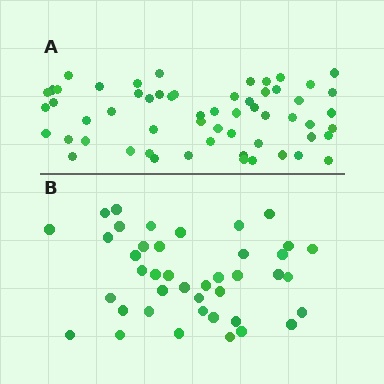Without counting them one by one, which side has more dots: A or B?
Region A (the top region) has more dots.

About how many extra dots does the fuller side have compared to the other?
Region A has approximately 15 more dots than region B.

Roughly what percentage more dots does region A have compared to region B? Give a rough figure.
About 40% more.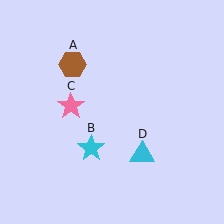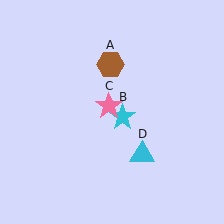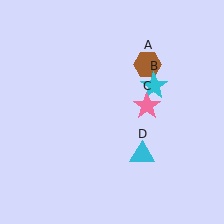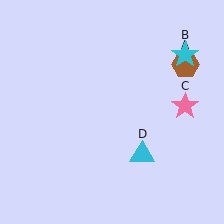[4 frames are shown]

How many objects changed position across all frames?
3 objects changed position: brown hexagon (object A), cyan star (object B), pink star (object C).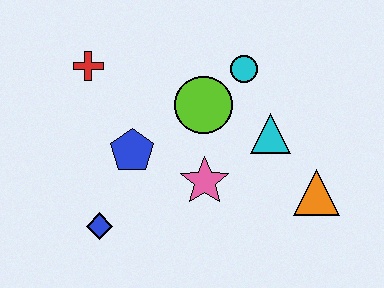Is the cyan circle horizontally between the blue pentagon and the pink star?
No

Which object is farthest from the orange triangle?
The red cross is farthest from the orange triangle.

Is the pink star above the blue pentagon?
No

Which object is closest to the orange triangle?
The cyan triangle is closest to the orange triangle.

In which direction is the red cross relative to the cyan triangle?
The red cross is to the left of the cyan triangle.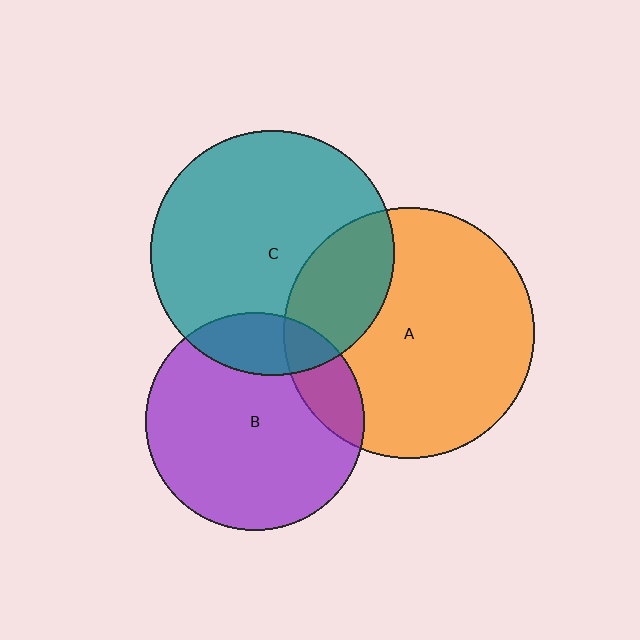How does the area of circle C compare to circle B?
Approximately 1.3 times.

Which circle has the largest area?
Circle A (orange).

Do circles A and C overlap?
Yes.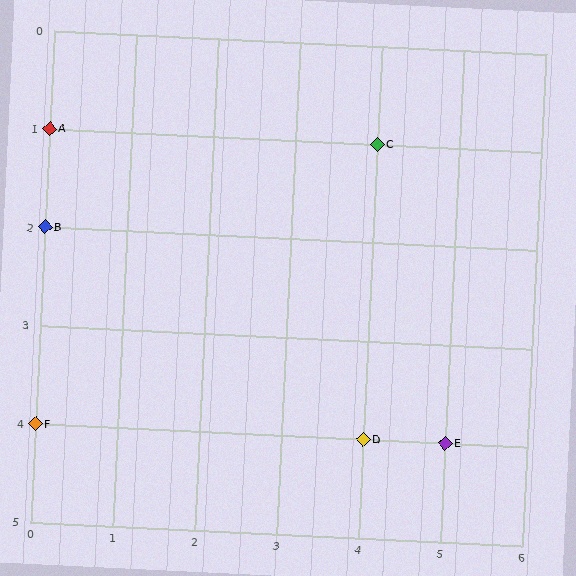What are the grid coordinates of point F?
Point F is at grid coordinates (0, 4).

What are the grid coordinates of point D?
Point D is at grid coordinates (4, 4).